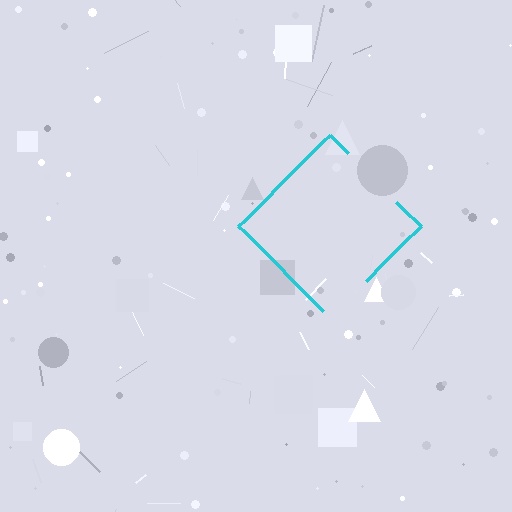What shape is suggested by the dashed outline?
The dashed outline suggests a diamond.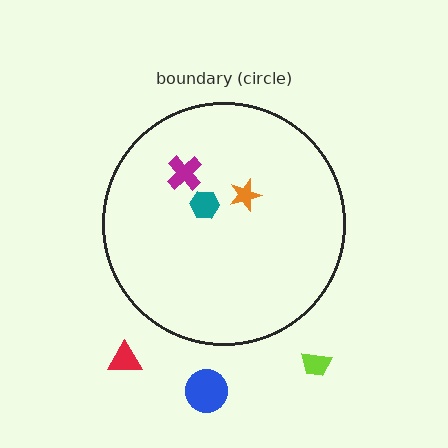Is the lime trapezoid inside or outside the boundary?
Outside.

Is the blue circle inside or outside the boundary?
Outside.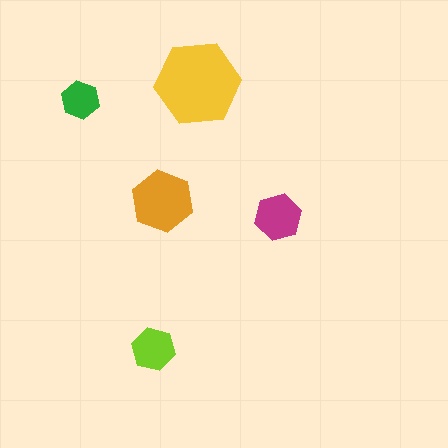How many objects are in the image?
There are 5 objects in the image.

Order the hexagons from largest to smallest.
the yellow one, the orange one, the magenta one, the lime one, the green one.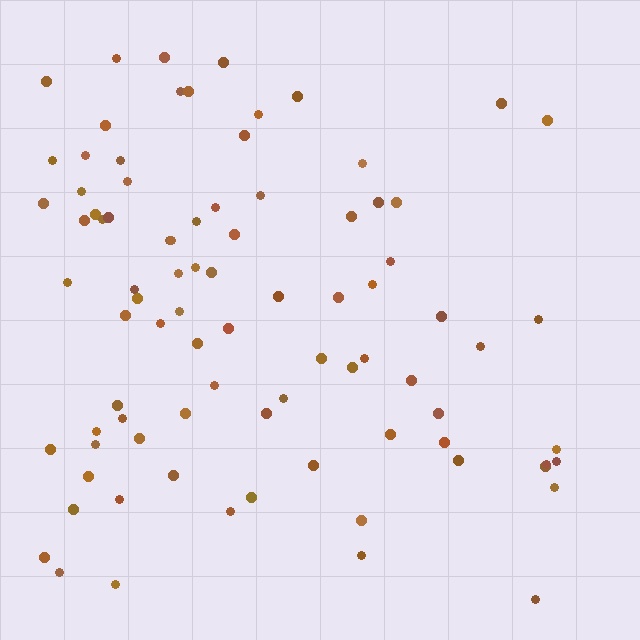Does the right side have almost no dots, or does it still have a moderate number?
Still a moderate number, just noticeably fewer than the left.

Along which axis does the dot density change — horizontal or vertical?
Horizontal.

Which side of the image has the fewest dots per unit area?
The right.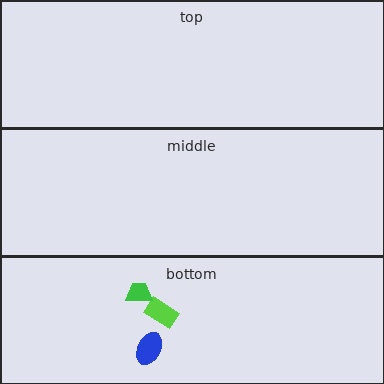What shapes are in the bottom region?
The blue ellipse, the lime rectangle, the green trapezoid.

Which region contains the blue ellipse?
The bottom region.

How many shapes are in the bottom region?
3.